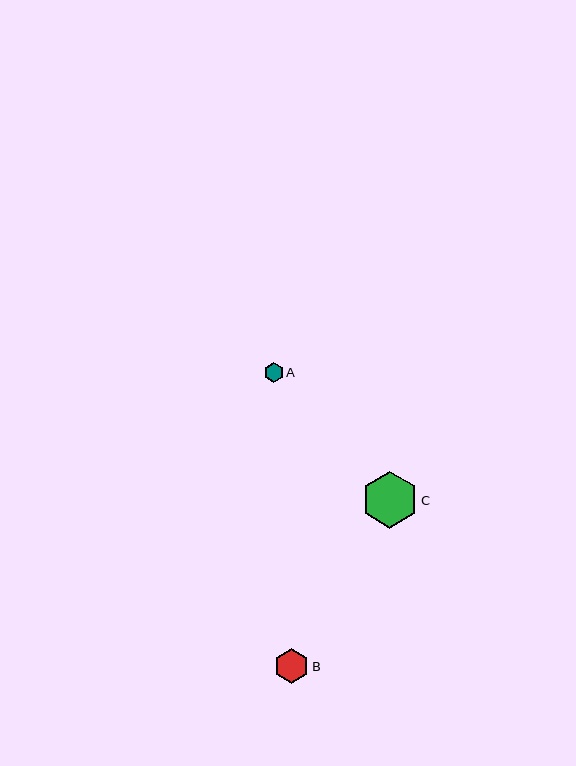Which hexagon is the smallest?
Hexagon A is the smallest with a size of approximately 20 pixels.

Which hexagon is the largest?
Hexagon C is the largest with a size of approximately 57 pixels.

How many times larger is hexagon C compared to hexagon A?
Hexagon C is approximately 2.9 times the size of hexagon A.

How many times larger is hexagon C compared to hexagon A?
Hexagon C is approximately 2.9 times the size of hexagon A.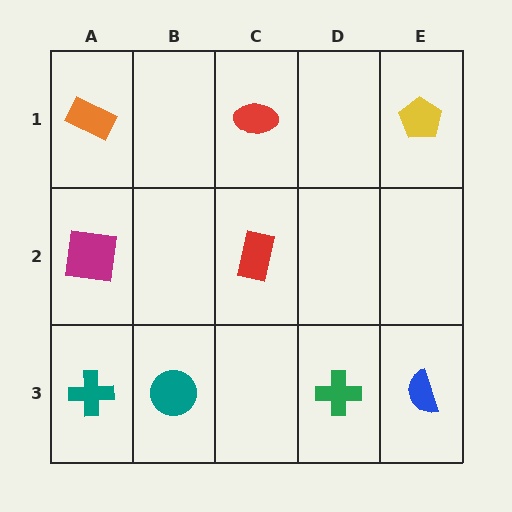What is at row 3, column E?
A blue semicircle.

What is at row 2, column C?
A red rectangle.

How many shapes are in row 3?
4 shapes.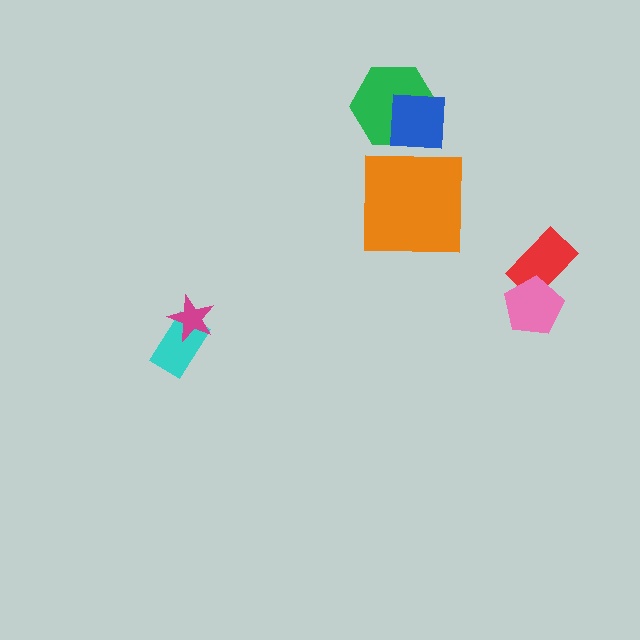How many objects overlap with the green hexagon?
1 object overlaps with the green hexagon.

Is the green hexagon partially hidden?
Yes, it is partially covered by another shape.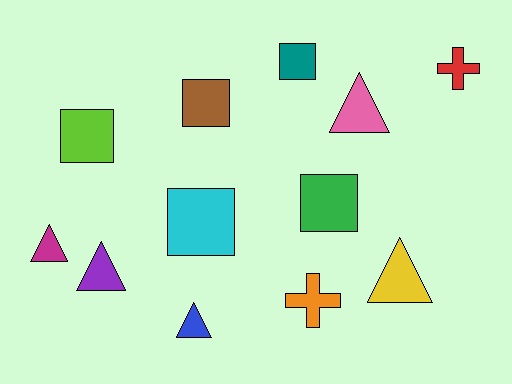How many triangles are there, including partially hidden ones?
There are 5 triangles.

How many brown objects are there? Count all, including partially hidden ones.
There is 1 brown object.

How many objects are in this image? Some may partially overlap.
There are 12 objects.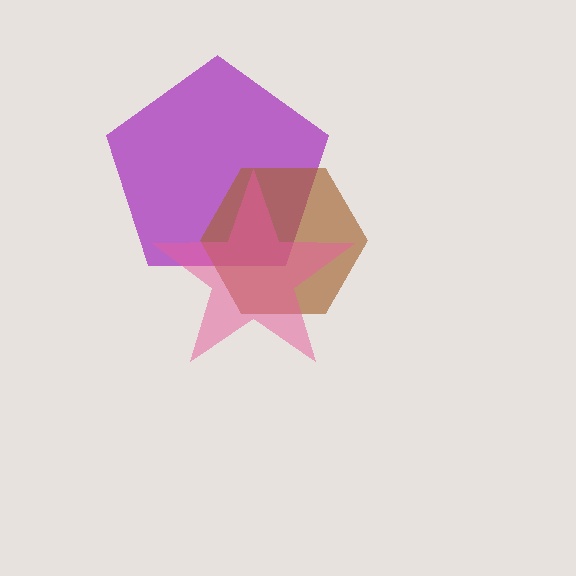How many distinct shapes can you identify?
There are 3 distinct shapes: a purple pentagon, a brown hexagon, a pink star.